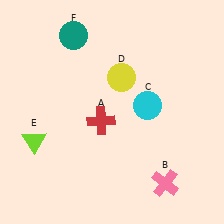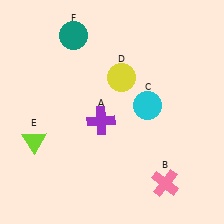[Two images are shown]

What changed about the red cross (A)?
In Image 1, A is red. In Image 2, it changed to purple.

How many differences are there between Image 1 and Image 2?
There is 1 difference between the two images.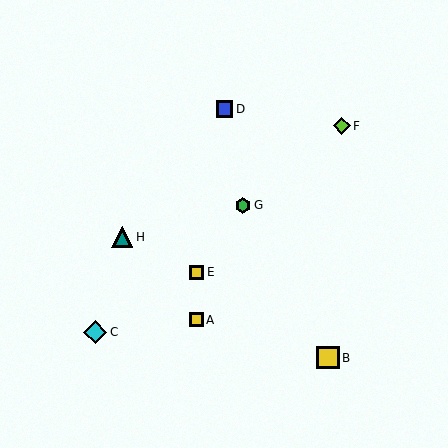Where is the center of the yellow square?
The center of the yellow square is at (197, 272).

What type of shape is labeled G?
Shape G is a green hexagon.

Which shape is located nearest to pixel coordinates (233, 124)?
The blue square (labeled D) at (225, 109) is nearest to that location.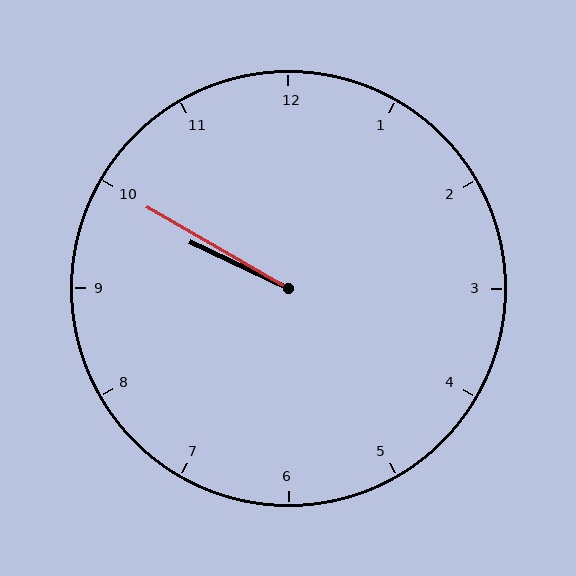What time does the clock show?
9:50.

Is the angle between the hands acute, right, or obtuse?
It is acute.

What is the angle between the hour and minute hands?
Approximately 5 degrees.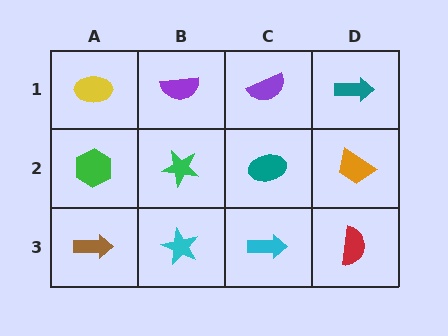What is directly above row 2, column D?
A teal arrow.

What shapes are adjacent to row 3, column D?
An orange trapezoid (row 2, column D), a cyan arrow (row 3, column C).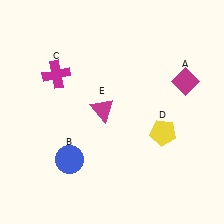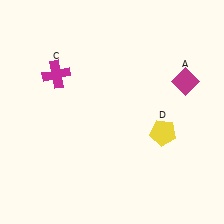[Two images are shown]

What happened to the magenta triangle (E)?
The magenta triangle (E) was removed in Image 2. It was in the top-left area of Image 1.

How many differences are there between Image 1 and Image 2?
There are 2 differences between the two images.